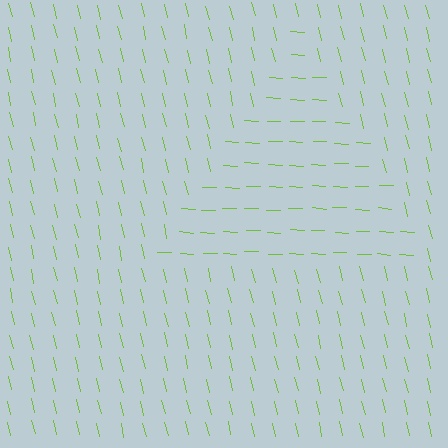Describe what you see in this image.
The image is filled with small lime line segments. A triangle region in the image has lines oriented differently from the surrounding lines, creating a visible texture boundary.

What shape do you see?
I see a triangle.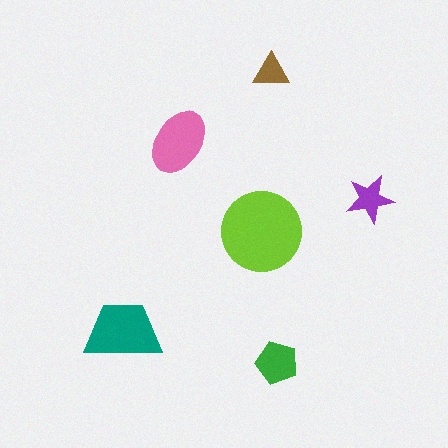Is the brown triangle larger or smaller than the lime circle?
Smaller.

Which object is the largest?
The lime circle.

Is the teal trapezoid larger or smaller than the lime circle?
Smaller.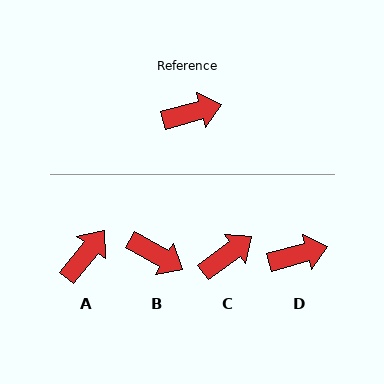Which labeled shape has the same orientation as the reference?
D.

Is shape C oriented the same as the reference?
No, it is off by about 21 degrees.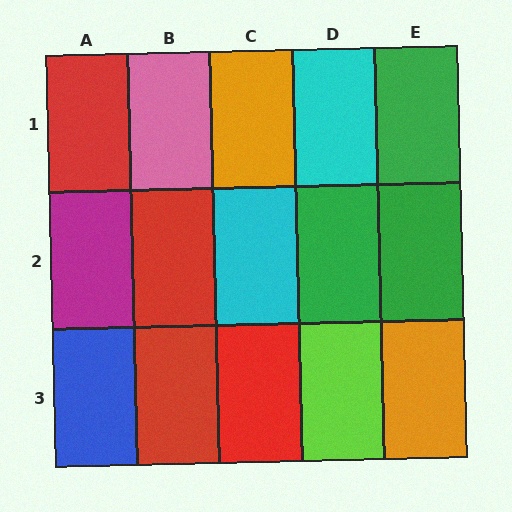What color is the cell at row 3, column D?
Lime.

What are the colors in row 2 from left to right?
Magenta, red, cyan, green, green.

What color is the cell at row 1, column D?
Cyan.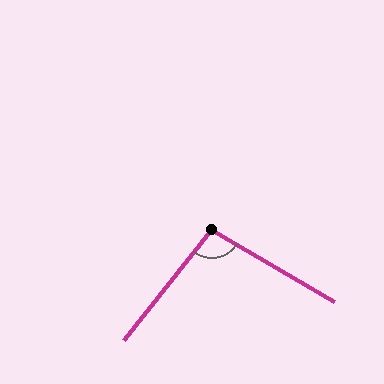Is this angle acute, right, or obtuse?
It is obtuse.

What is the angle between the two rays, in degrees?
Approximately 98 degrees.